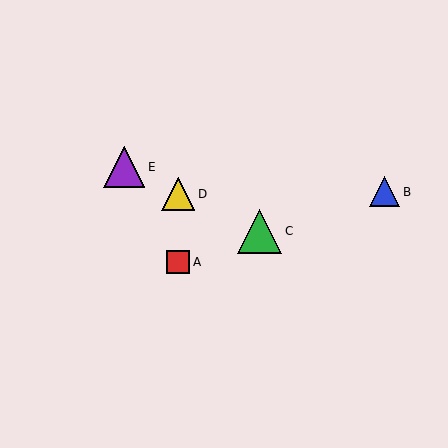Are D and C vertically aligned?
No, D is at x≈178 and C is at x≈260.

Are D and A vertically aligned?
Yes, both are at x≈178.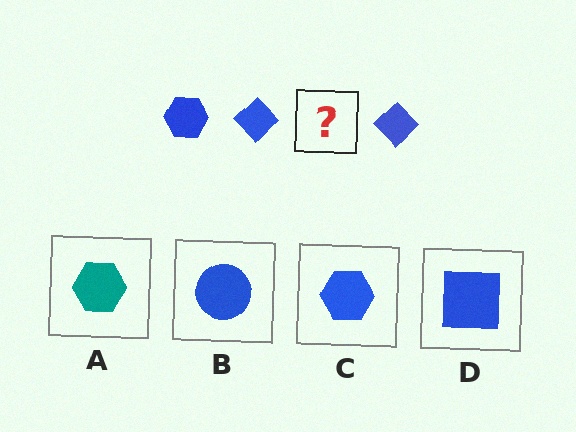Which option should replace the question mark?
Option C.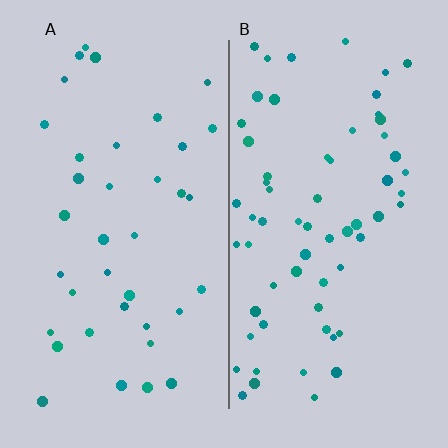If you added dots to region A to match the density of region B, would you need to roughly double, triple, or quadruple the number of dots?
Approximately double.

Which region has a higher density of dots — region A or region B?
B (the right).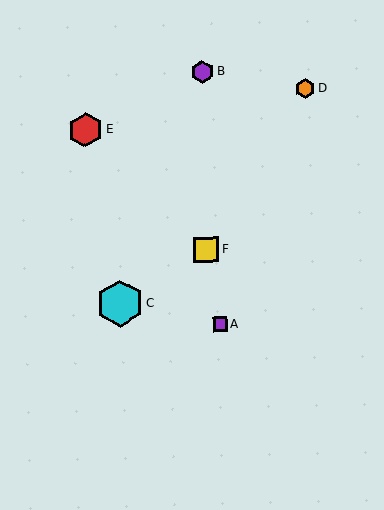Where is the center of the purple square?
The center of the purple square is at (220, 324).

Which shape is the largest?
The cyan hexagon (labeled C) is the largest.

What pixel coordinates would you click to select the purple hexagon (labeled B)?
Click at (202, 72) to select the purple hexagon B.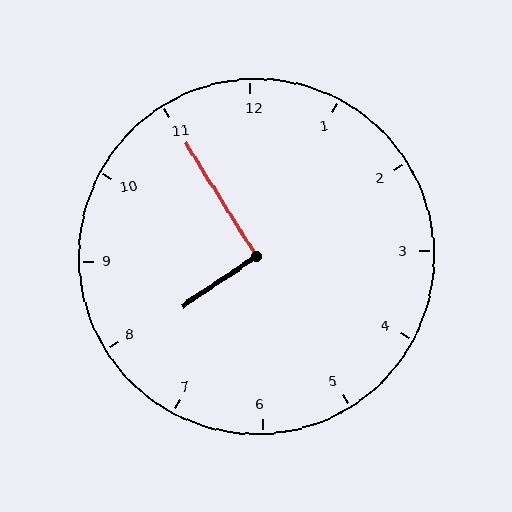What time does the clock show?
7:55.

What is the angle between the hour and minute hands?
Approximately 92 degrees.